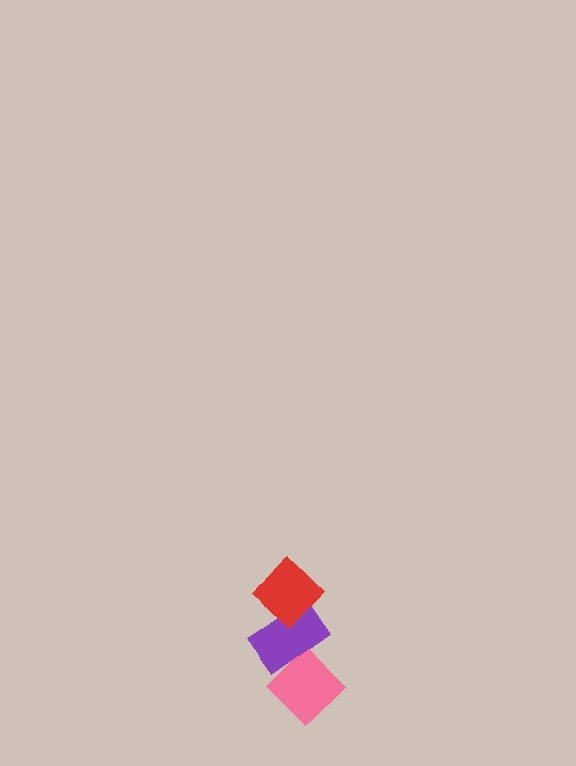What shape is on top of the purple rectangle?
The red diamond is on top of the purple rectangle.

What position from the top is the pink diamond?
The pink diamond is 3rd from the top.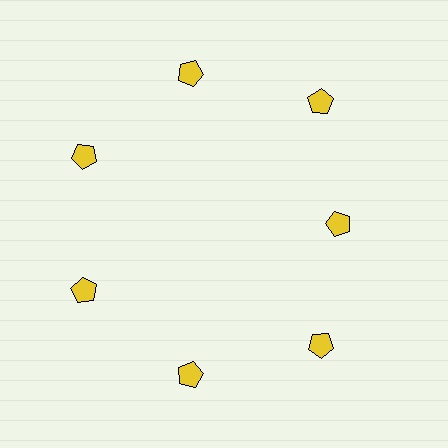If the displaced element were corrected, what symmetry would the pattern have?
It would have 7-fold rotational symmetry — the pattern would map onto itself every 51 degrees.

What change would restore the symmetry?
The symmetry would be restored by moving it outward, back onto the ring so that all 7 pentagons sit at equal angles and equal distance from the center.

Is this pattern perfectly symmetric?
No. The 7 yellow pentagons are arranged in a ring, but one element near the 3 o'clock position is pulled inward toward the center, breaking the 7-fold rotational symmetry.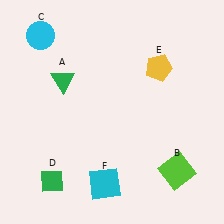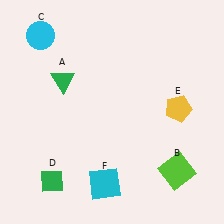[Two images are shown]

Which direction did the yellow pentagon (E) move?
The yellow pentagon (E) moved down.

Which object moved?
The yellow pentagon (E) moved down.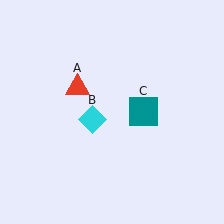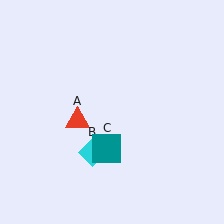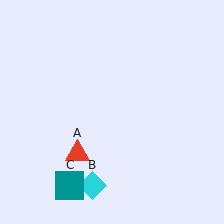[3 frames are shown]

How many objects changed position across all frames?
3 objects changed position: red triangle (object A), cyan diamond (object B), teal square (object C).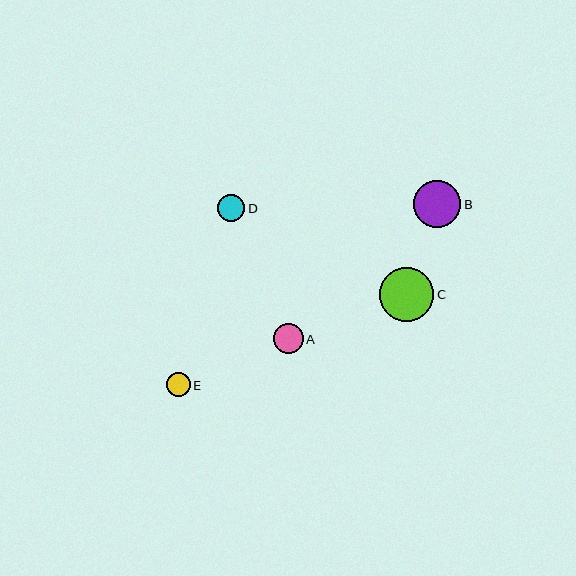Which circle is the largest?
Circle C is the largest with a size of approximately 55 pixels.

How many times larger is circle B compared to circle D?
Circle B is approximately 1.7 times the size of circle D.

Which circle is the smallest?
Circle E is the smallest with a size of approximately 24 pixels.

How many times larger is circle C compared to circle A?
Circle C is approximately 1.8 times the size of circle A.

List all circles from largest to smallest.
From largest to smallest: C, B, A, D, E.